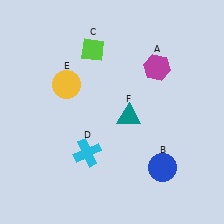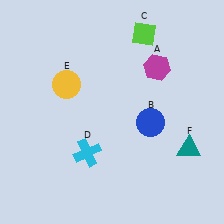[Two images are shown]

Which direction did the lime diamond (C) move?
The lime diamond (C) moved right.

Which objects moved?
The objects that moved are: the blue circle (B), the lime diamond (C), the teal triangle (F).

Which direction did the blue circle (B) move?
The blue circle (B) moved up.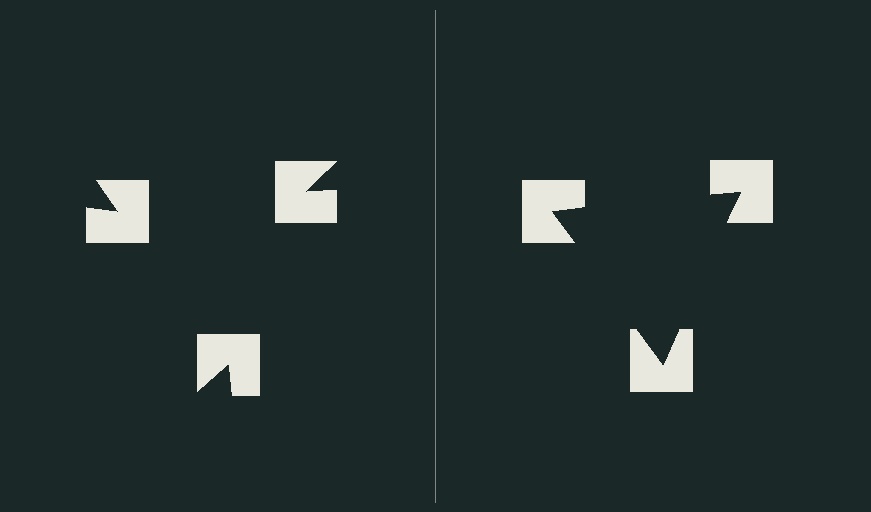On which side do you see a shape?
An illusory triangle appears on the right side. On the left side the wedge cuts are rotated, so no coherent shape forms.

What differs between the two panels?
The notched squares are positioned identically on both sides; only the wedge orientations differ. On the right they align to a triangle; on the left they are misaligned.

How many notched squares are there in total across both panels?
6 — 3 on each side.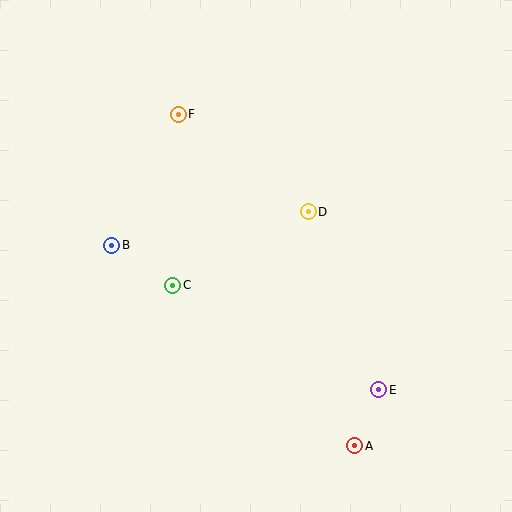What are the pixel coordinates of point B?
Point B is at (112, 245).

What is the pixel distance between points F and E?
The distance between F and E is 341 pixels.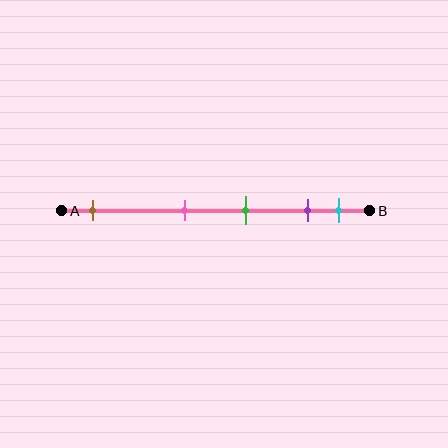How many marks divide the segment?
There are 5 marks dividing the segment.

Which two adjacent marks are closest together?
The purple and cyan marks are the closest adjacent pair.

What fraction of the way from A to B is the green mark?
The green mark is approximately 60% (0.6) of the way from A to B.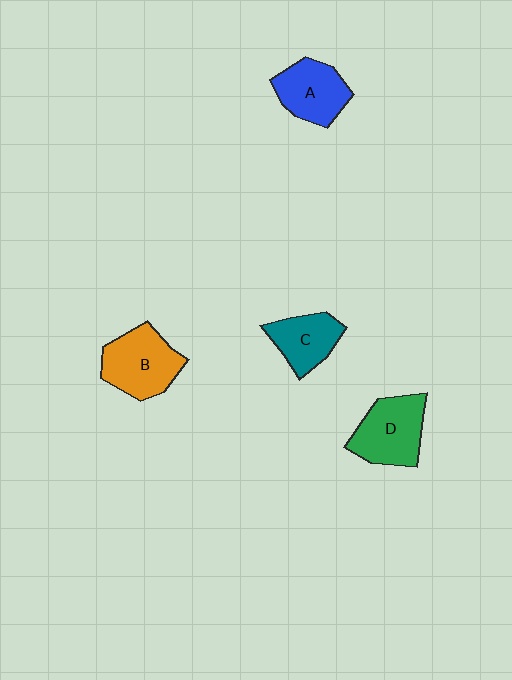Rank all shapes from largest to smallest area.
From largest to smallest: B (orange), D (green), A (blue), C (teal).